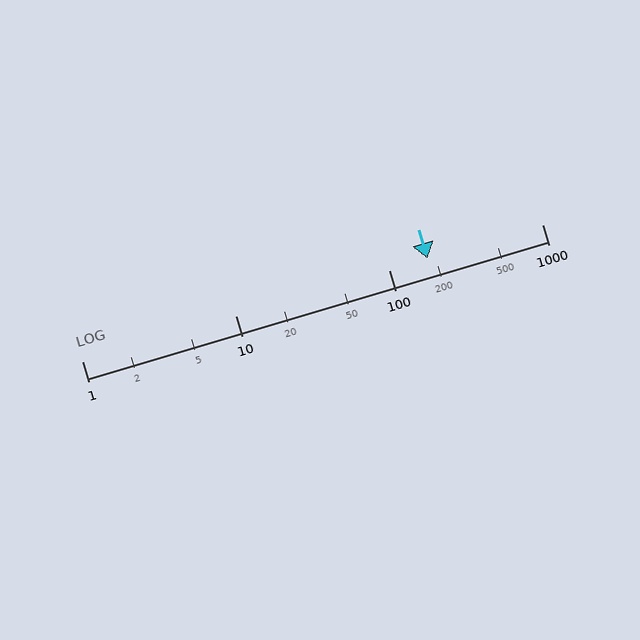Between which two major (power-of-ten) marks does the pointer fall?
The pointer is between 100 and 1000.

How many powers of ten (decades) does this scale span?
The scale spans 3 decades, from 1 to 1000.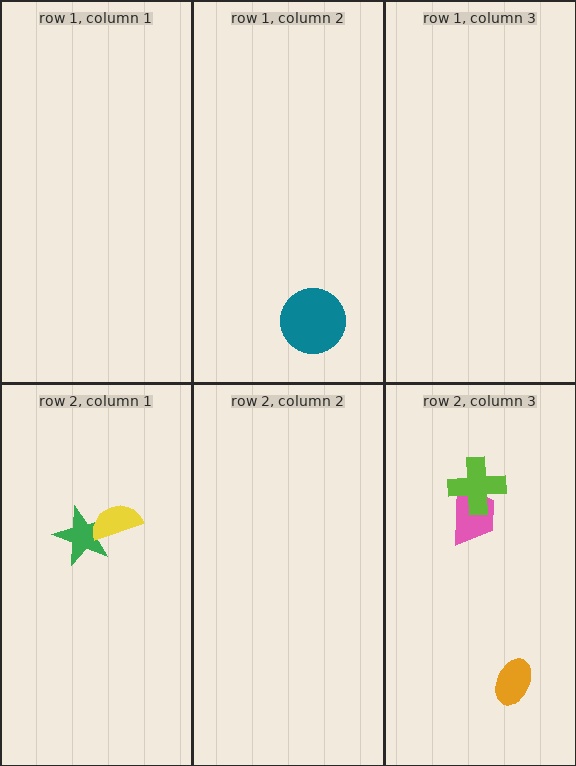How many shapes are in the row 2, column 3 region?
3.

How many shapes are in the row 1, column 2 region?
1.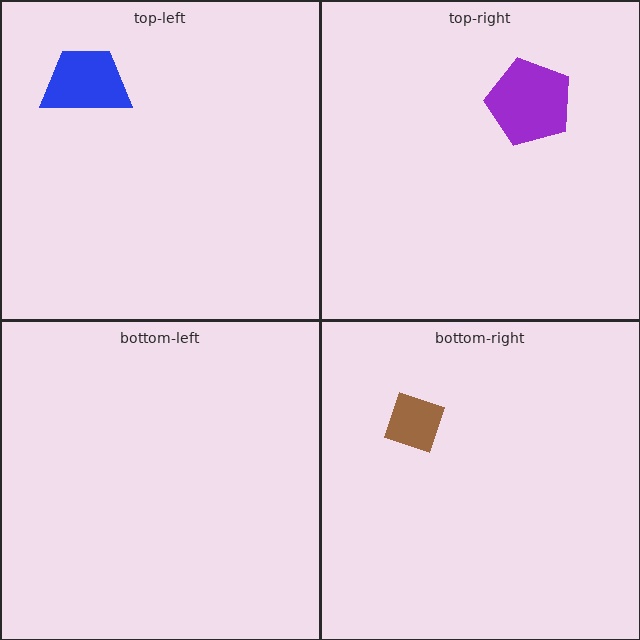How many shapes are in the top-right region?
1.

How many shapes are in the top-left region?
1.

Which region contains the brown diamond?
The bottom-right region.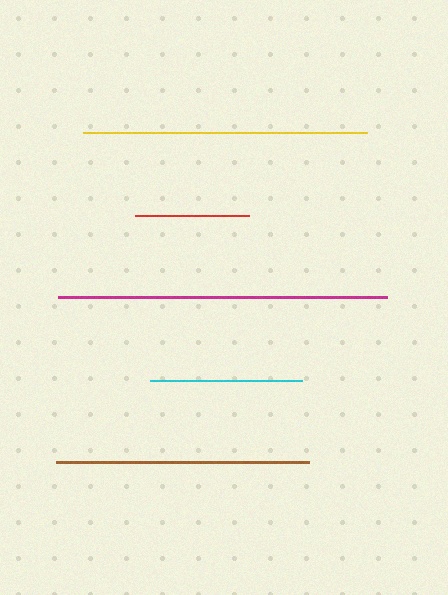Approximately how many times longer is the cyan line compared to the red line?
The cyan line is approximately 1.3 times the length of the red line.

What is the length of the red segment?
The red segment is approximately 114 pixels long.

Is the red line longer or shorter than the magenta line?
The magenta line is longer than the red line.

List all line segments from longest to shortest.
From longest to shortest: magenta, yellow, brown, cyan, red.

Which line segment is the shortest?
The red line is the shortest at approximately 114 pixels.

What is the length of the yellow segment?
The yellow segment is approximately 285 pixels long.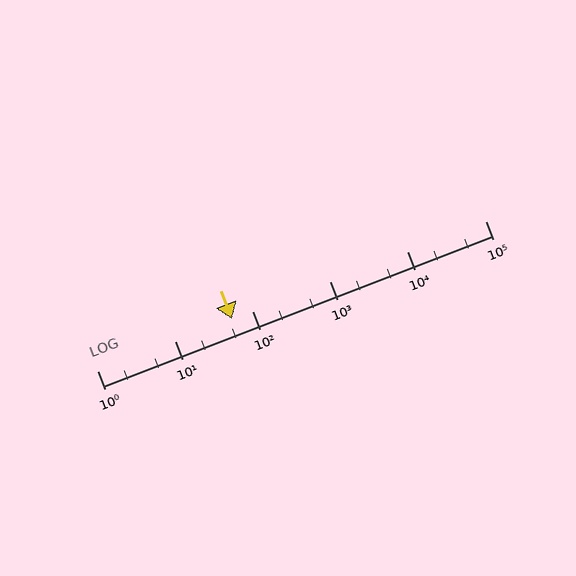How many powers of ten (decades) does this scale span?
The scale spans 5 decades, from 1 to 100000.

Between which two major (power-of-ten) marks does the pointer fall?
The pointer is between 10 and 100.